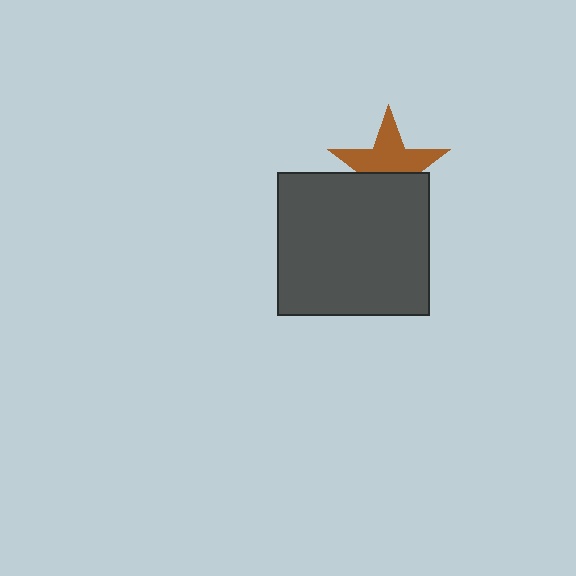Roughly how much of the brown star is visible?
About half of it is visible (roughly 57%).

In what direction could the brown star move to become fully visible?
The brown star could move up. That would shift it out from behind the dark gray rectangle entirely.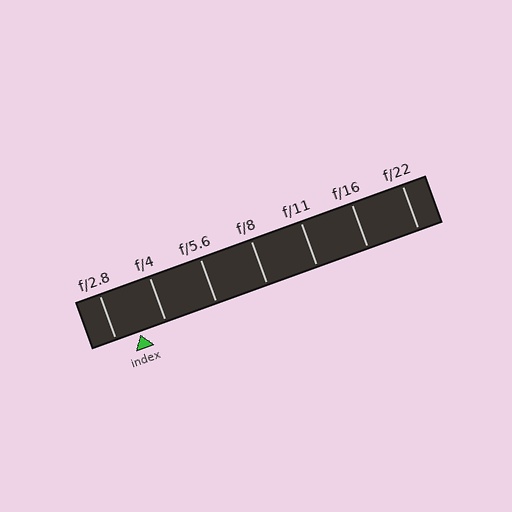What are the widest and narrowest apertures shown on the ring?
The widest aperture shown is f/2.8 and the narrowest is f/22.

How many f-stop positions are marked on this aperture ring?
There are 7 f-stop positions marked.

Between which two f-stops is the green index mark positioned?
The index mark is between f/2.8 and f/4.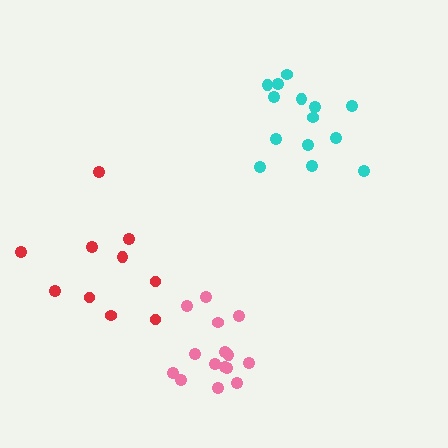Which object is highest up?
The cyan cluster is topmost.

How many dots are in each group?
Group 1: 10 dots, Group 2: 14 dots, Group 3: 15 dots (39 total).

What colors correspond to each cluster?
The clusters are colored: red, cyan, pink.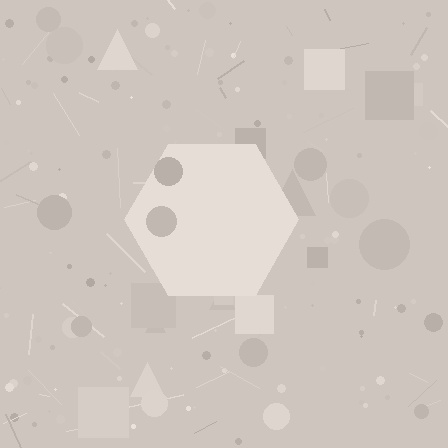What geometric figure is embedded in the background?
A hexagon is embedded in the background.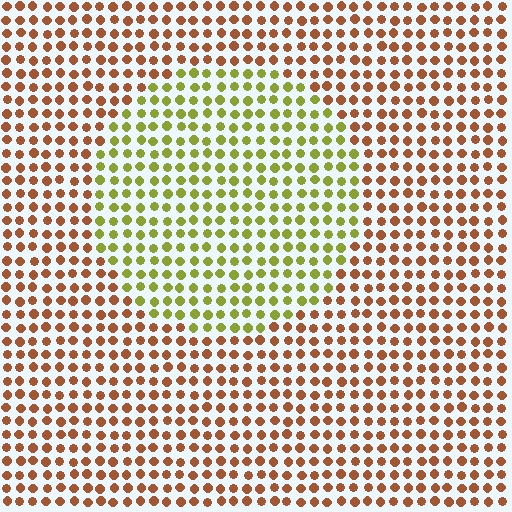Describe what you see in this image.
The image is filled with small brown elements in a uniform arrangement. A circle-shaped region is visible where the elements are tinted to a slightly different hue, forming a subtle color boundary.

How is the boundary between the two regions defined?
The boundary is defined purely by a slight shift in hue (about 53 degrees). Spacing, size, and orientation are identical on both sides.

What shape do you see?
I see a circle.